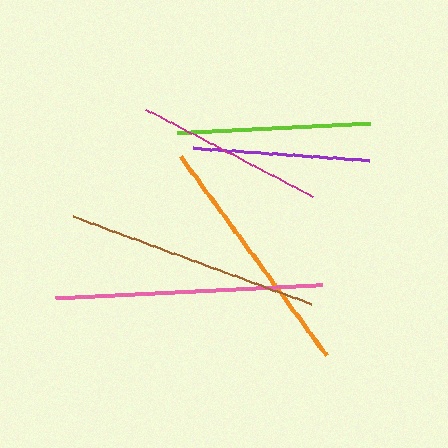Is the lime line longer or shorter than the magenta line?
The lime line is longer than the magenta line.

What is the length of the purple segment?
The purple segment is approximately 176 pixels long.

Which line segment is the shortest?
The purple line is the shortest at approximately 176 pixels.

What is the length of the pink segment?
The pink segment is approximately 267 pixels long.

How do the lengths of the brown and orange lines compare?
The brown and orange lines are approximately the same length.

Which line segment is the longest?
The pink line is the longest at approximately 267 pixels.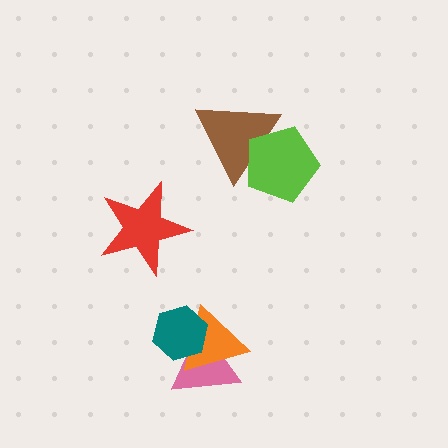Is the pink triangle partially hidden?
Yes, it is partially covered by another shape.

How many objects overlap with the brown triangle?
1 object overlaps with the brown triangle.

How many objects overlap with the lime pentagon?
1 object overlaps with the lime pentagon.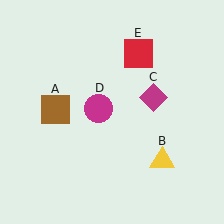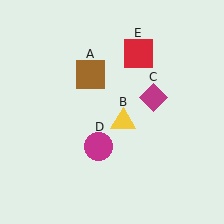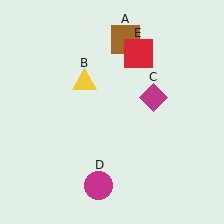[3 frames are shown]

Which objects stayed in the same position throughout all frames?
Magenta diamond (object C) and red square (object E) remained stationary.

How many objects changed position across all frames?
3 objects changed position: brown square (object A), yellow triangle (object B), magenta circle (object D).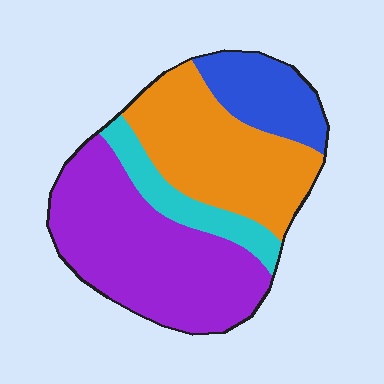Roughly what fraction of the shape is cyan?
Cyan covers around 10% of the shape.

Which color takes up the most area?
Purple, at roughly 40%.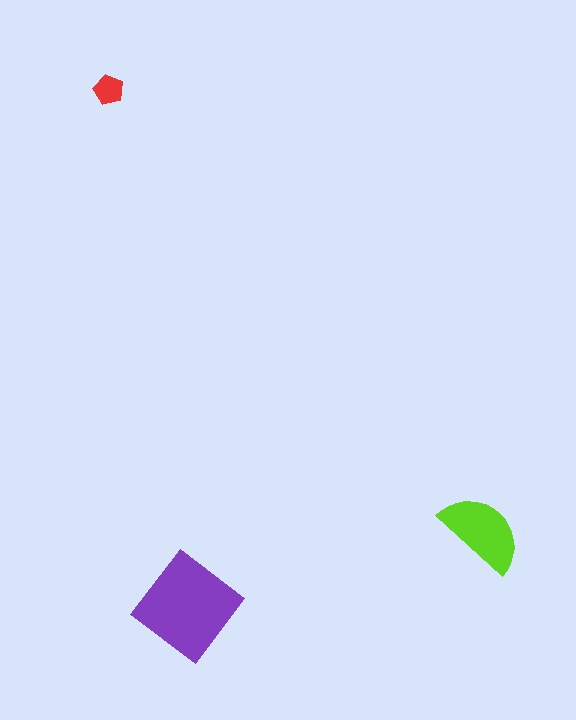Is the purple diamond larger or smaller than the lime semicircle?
Larger.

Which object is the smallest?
The red pentagon.